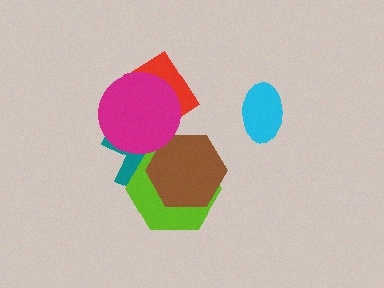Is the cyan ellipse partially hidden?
No, no other shape covers it.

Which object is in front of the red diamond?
The magenta circle is in front of the red diamond.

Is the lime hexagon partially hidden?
Yes, it is partially covered by another shape.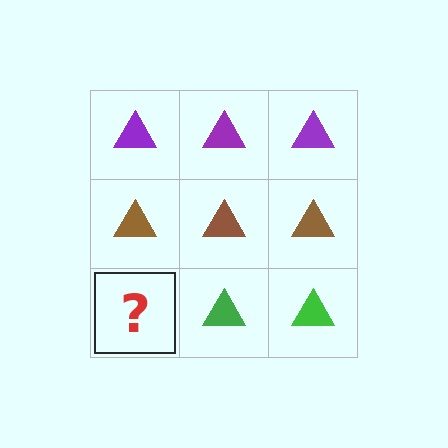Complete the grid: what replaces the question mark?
The question mark should be replaced with a green triangle.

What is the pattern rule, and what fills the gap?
The rule is that each row has a consistent color. The gap should be filled with a green triangle.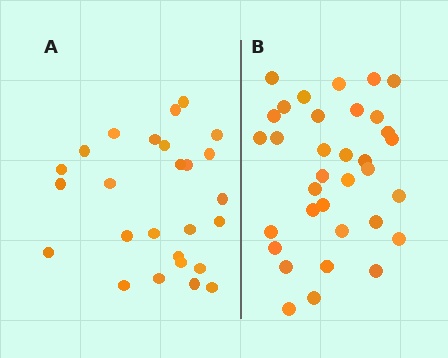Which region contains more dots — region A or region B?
Region B (the right region) has more dots.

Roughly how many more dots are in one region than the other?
Region B has roughly 8 or so more dots than region A.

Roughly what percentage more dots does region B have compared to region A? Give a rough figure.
About 30% more.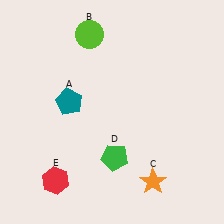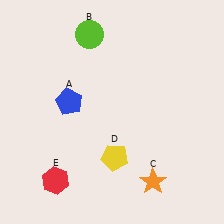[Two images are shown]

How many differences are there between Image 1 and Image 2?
There are 2 differences between the two images.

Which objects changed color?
A changed from teal to blue. D changed from green to yellow.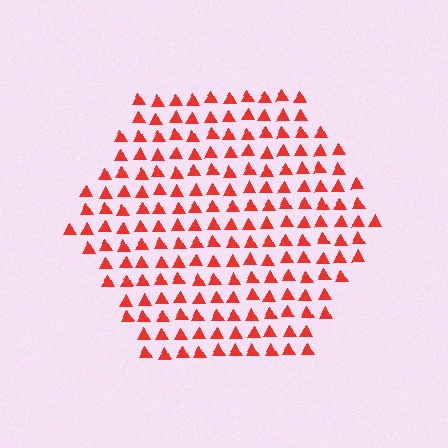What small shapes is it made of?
It is made of small triangles.